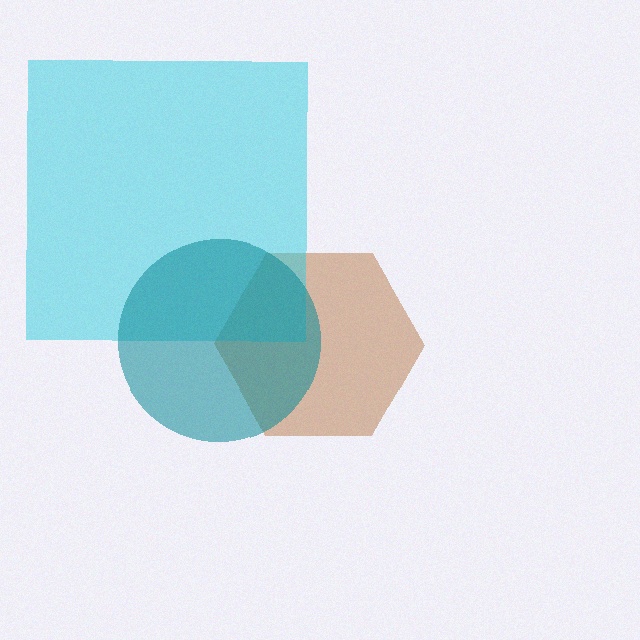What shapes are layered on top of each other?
The layered shapes are: a brown hexagon, a cyan square, a teal circle.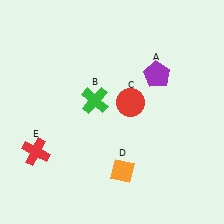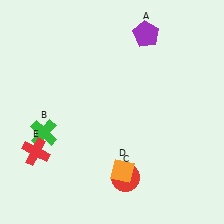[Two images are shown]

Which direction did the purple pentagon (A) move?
The purple pentagon (A) moved up.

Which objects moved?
The objects that moved are: the purple pentagon (A), the green cross (B), the red circle (C).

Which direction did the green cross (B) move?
The green cross (B) moved left.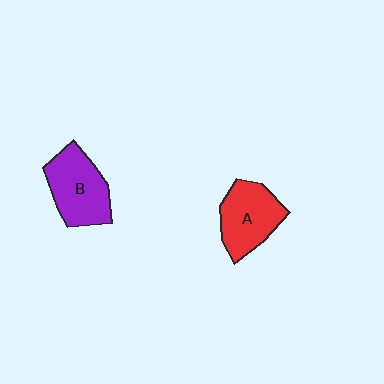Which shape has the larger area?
Shape B (purple).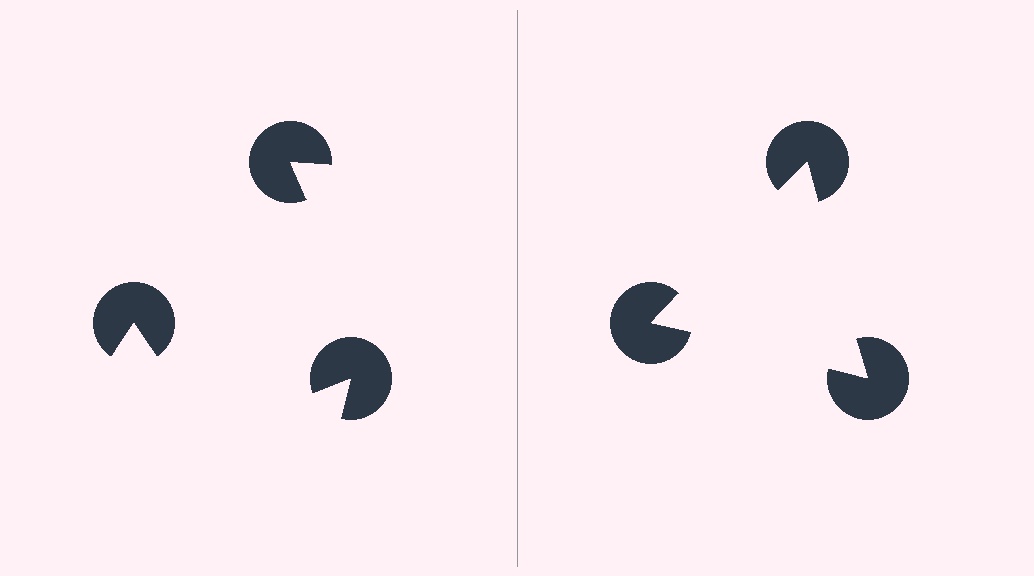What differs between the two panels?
The pac-man discs are positioned identically on both sides; only the wedge orientations differ. On the right they align to a triangle; on the left they are misaligned.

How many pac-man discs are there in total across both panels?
6 — 3 on each side.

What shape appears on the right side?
An illusory triangle.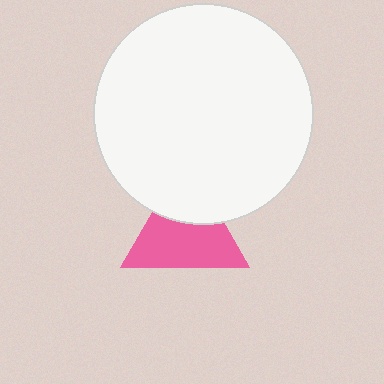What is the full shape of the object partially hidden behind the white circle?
The partially hidden object is a pink triangle.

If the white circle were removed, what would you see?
You would see the complete pink triangle.